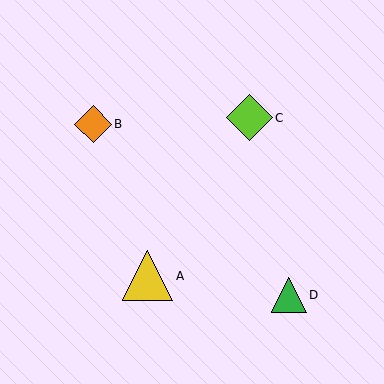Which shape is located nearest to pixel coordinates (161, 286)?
The yellow triangle (labeled A) at (148, 276) is nearest to that location.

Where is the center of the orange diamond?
The center of the orange diamond is at (93, 124).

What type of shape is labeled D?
Shape D is a green triangle.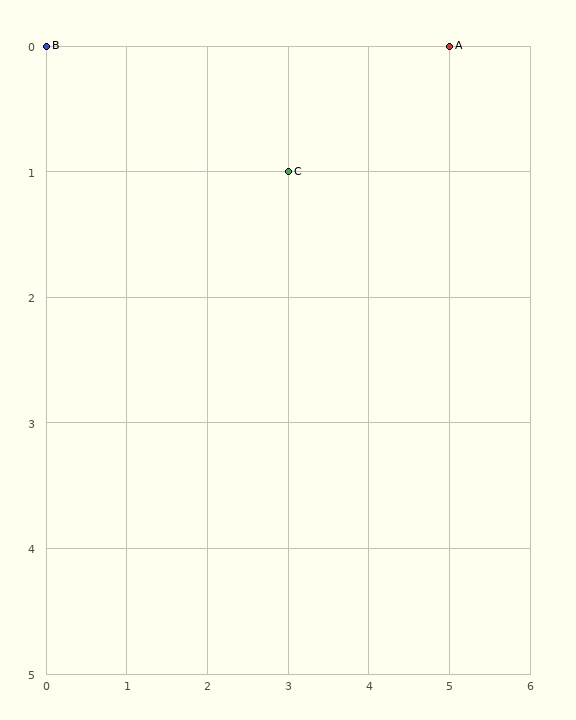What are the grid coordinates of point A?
Point A is at grid coordinates (5, 0).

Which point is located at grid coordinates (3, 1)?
Point C is at (3, 1).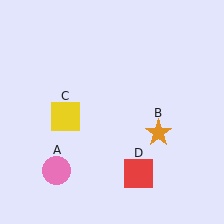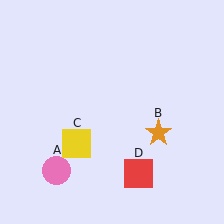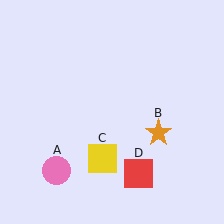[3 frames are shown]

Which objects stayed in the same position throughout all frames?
Pink circle (object A) and orange star (object B) and red square (object D) remained stationary.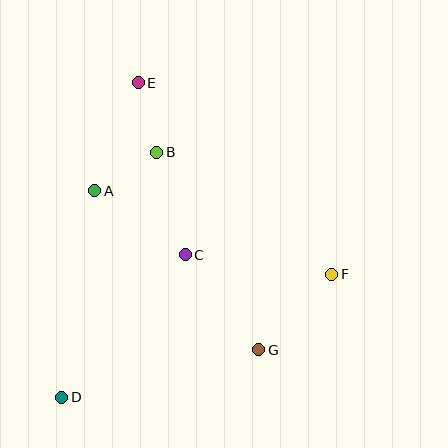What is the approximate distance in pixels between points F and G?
The distance between F and G is approximately 105 pixels.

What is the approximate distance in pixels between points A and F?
The distance between A and F is approximately 251 pixels.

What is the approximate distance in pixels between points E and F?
The distance between E and F is approximately 272 pixels.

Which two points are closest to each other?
Points B and E are closest to each other.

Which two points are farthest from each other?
Points D and E are farthest from each other.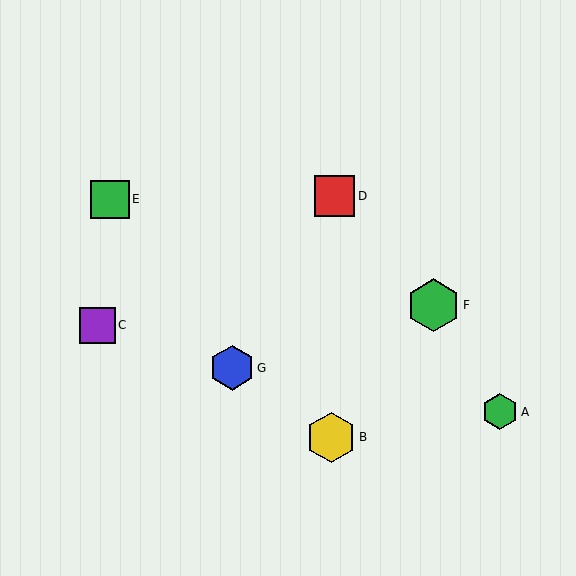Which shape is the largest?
The green hexagon (labeled F) is the largest.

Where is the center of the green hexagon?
The center of the green hexagon is at (434, 305).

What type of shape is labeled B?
Shape B is a yellow hexagon.